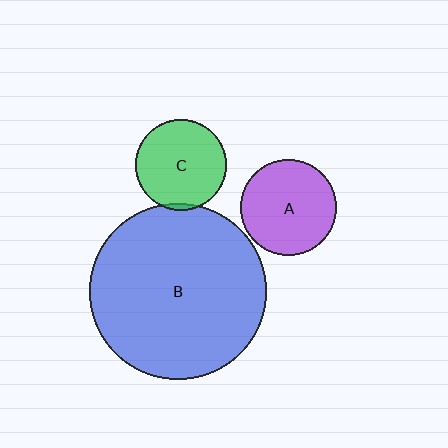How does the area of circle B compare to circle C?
Approximately 3.7 times.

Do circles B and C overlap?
Yes.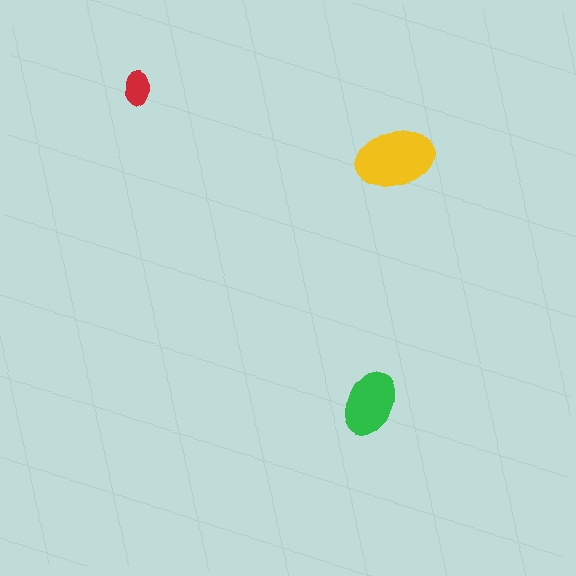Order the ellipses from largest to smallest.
the yellow one, the green one, the red one.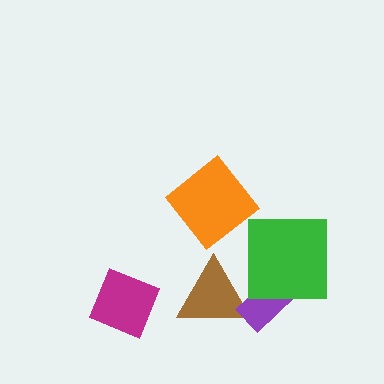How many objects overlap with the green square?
1 object overlaps with the green square.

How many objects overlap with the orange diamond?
0 objects overlap with the orange diamond.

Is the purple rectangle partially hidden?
Yes, it is partially covered by another shape.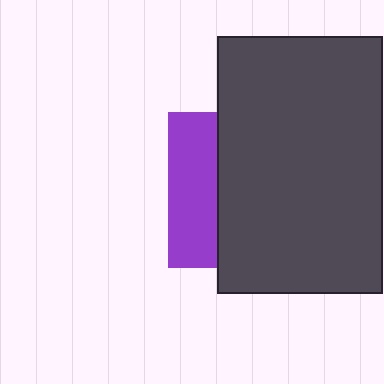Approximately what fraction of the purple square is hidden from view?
Roughly 68% of the purple square is hidden behind the dark gray rectangle.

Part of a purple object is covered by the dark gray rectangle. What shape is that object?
It is a square.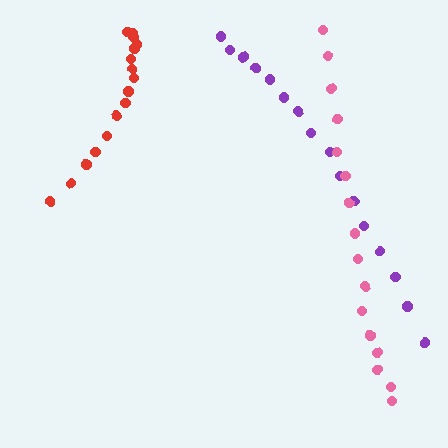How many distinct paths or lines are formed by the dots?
There are 3 distinct paths.